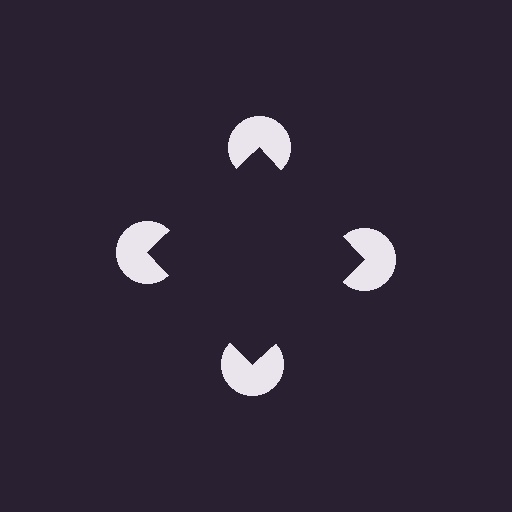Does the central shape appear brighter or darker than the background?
It typically appears slightly darker than the background, even though no actual brightness change is drawn.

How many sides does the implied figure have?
4 sides.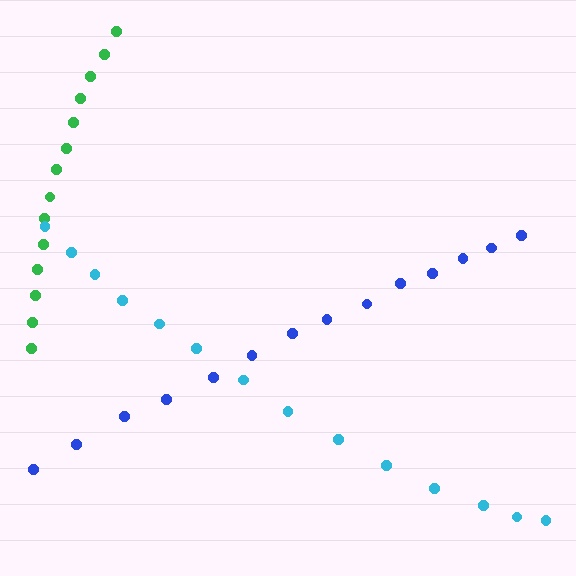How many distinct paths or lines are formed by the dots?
There are 3 distinct paths.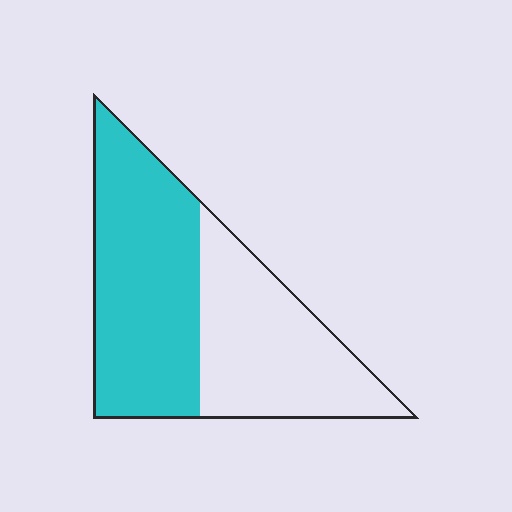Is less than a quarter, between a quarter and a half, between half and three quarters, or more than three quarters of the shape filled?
Between half and three quarters.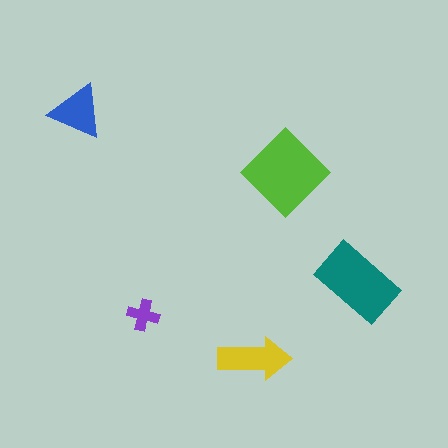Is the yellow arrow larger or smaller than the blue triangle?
Larger.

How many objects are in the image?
There are 5 objects in the image.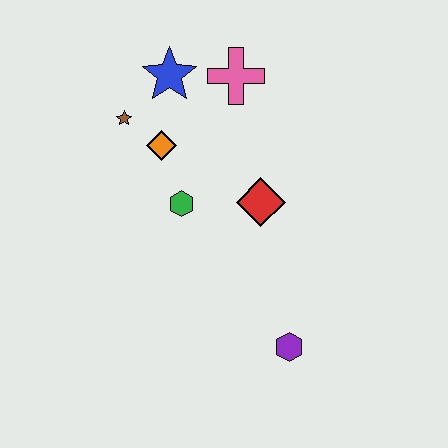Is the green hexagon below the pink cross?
Yes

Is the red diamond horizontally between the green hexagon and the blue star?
No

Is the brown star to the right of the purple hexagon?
No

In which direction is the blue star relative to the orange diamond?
The blue star is above the orange diamond.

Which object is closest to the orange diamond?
The brown star is closest to the orange diamond.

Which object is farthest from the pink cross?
The purple hexagon is farthest from the pink cross.